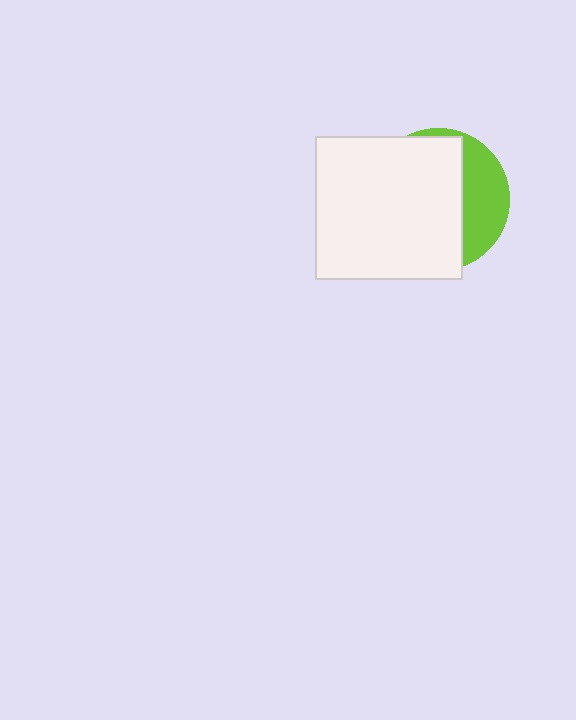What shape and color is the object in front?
The object in front is a white rectangle.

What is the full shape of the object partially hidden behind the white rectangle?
The partially hidden object is a lime circle.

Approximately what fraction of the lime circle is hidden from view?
Roughly 70% of the lime circle is hidden behind the white rectangle.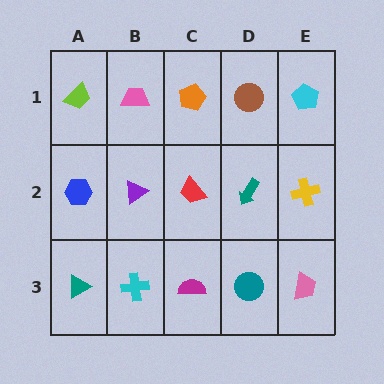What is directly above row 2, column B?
A pink trapezoid.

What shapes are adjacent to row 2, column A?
A lime trapezoid (row 1, column A), a teal triangle (row 3, column A), a purple triangle (row 2, column B).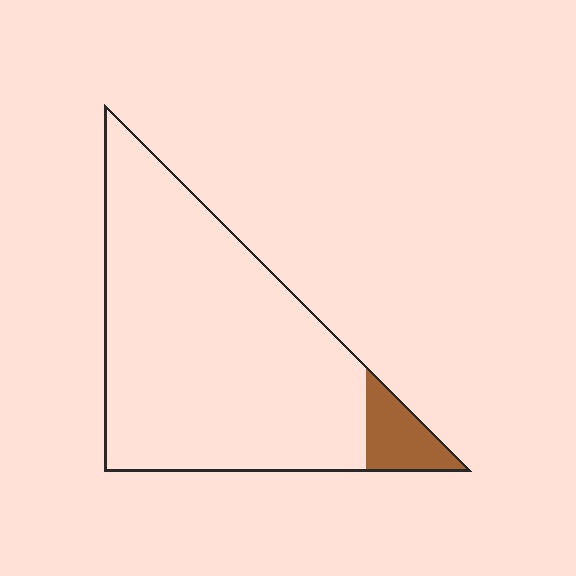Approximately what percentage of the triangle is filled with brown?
Approximately 10%.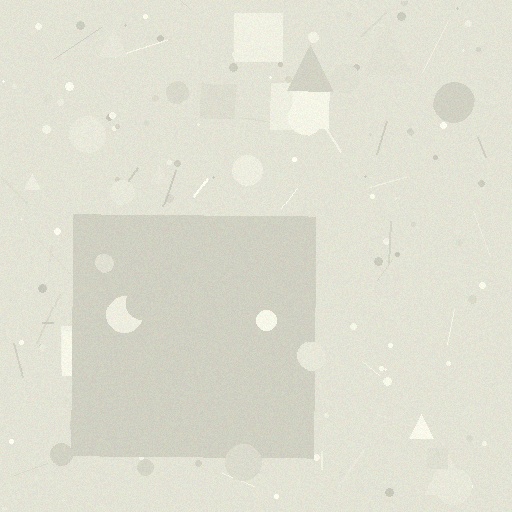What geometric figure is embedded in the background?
A square is embedded in the background.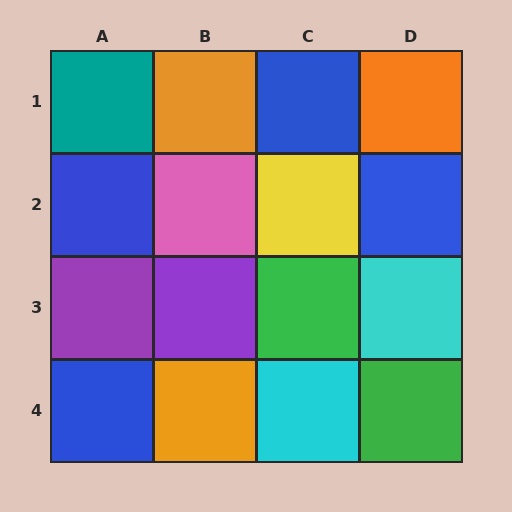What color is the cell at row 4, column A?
Blue.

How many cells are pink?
1 cell is pink.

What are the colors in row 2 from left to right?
Blue, pink, yellow, blue.